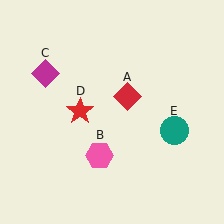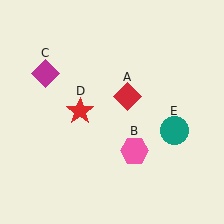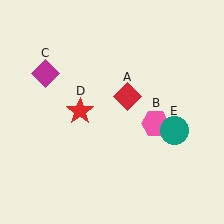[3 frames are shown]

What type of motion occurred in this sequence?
The pink hexagon (object B) rotated counterclockwise around the center of the scene.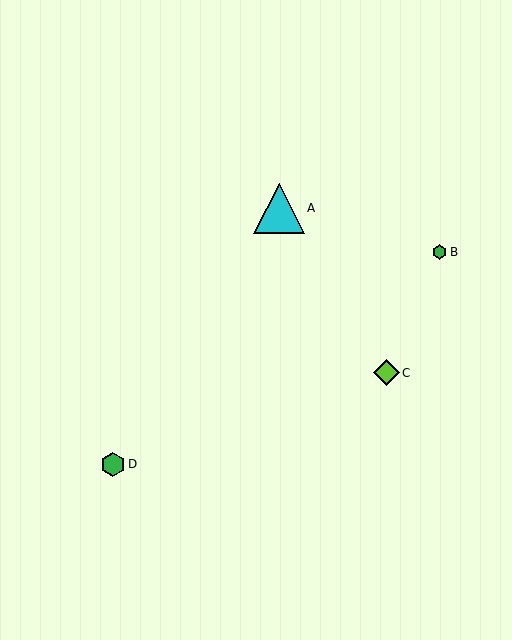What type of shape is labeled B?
Shape B is a green hexagon.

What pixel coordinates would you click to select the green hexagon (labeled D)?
Click at (113, 464) to select the green hexagon D.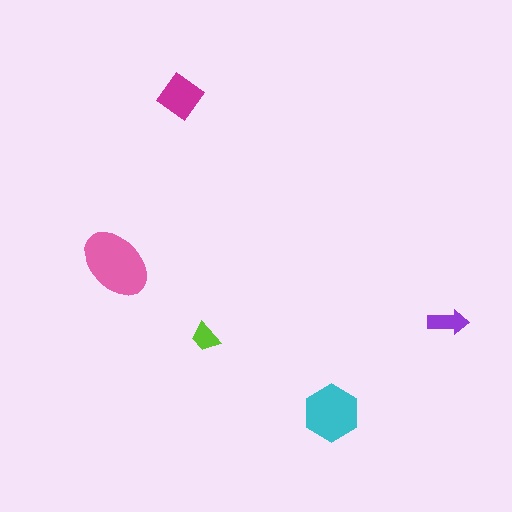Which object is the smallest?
The lime trapezoid.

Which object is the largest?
The pink ellipse.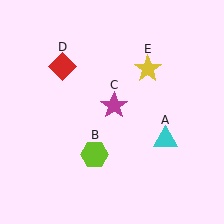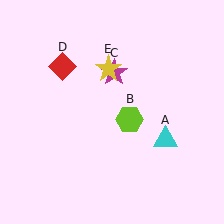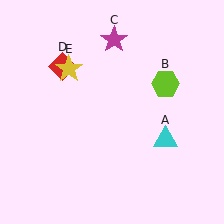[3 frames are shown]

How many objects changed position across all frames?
3 objects changed position: lime hexagon (object B), magenta star (object C), yellow star (object E).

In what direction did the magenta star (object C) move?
The magenta star (object C) moved up.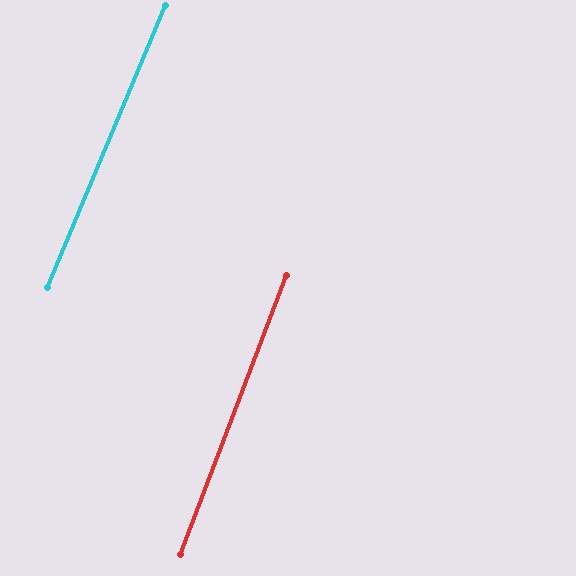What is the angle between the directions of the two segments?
Approximately 2 degrees.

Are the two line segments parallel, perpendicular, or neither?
Parallel — their directions differ by only 2.0°.